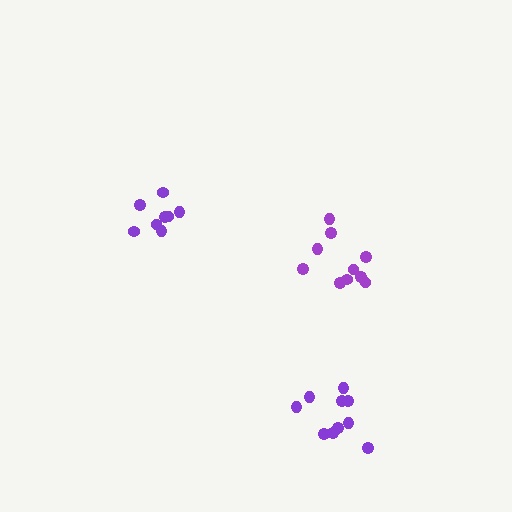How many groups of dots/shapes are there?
There are 3 groups.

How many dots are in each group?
Group 1: 10 dots, Group 2: 8 dots, Group 3: 10 dots (28 total).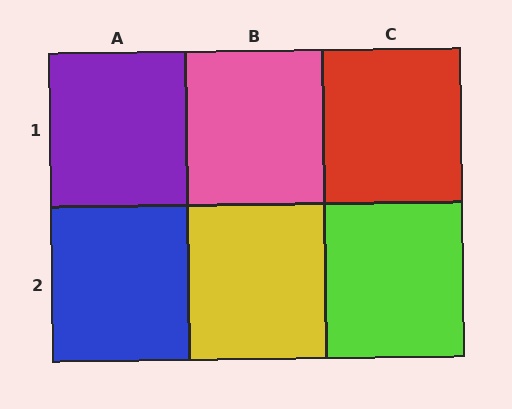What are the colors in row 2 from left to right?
Blue, yellow, lime.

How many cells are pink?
1 cell is pink.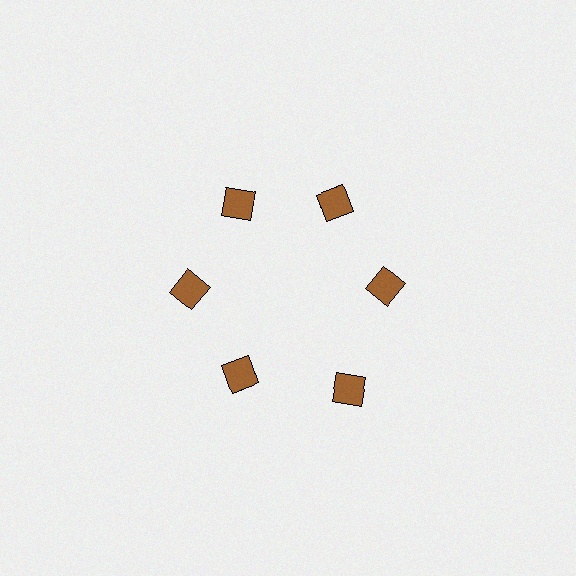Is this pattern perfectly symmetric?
No. The 6 brown squares are arranged in a ring, but one element near the 5 o'clock position is pushed outward from the center, breaking the 6-fold rotational symmetry.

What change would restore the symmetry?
The symmetry would be restored by moving it inward, back onto the ring so that all 6 squares sit at equal angles and equal distance from the center.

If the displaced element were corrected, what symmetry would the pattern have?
It would have 6-fold rotational symmetry — the pattern would map onto itself every 60 degrees.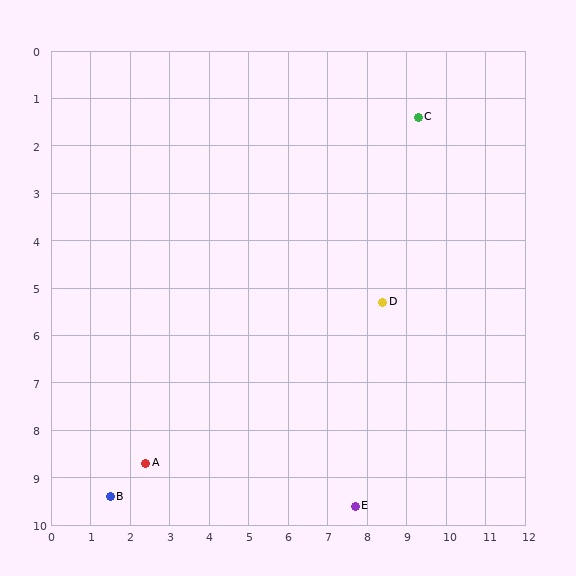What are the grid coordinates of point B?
Point B is at approximately (1.5, 9.4).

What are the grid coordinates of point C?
Point C is at approximately (9.3, 1.4).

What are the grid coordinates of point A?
Point A is at approximately (2.4, 8.7).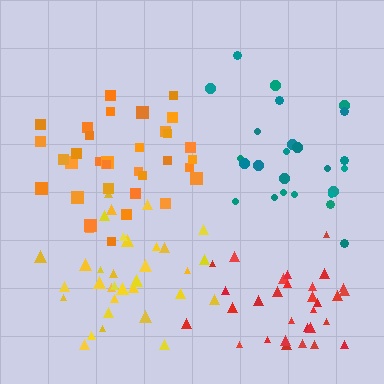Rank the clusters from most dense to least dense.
red, orange, yellow, teal.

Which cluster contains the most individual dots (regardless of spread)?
Orange (34).